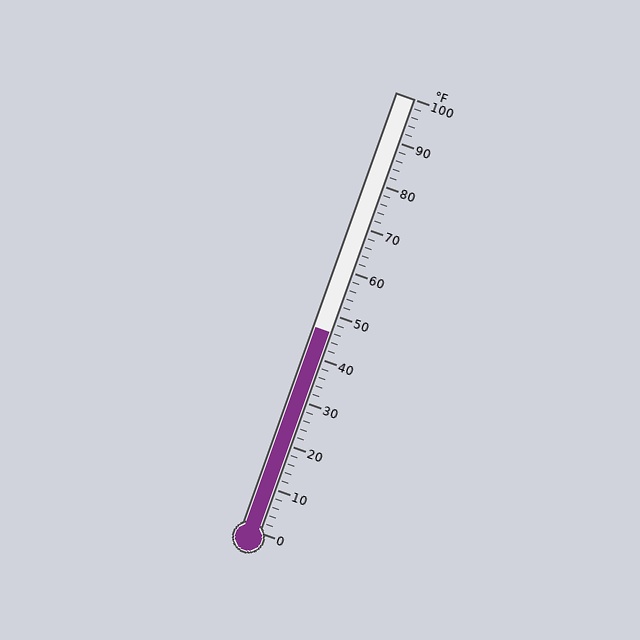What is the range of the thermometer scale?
The thermometer scale ranges from 0°F to 100°F.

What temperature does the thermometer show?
The thermometer shows approximately 46°F.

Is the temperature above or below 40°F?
The temperature is above 40°F.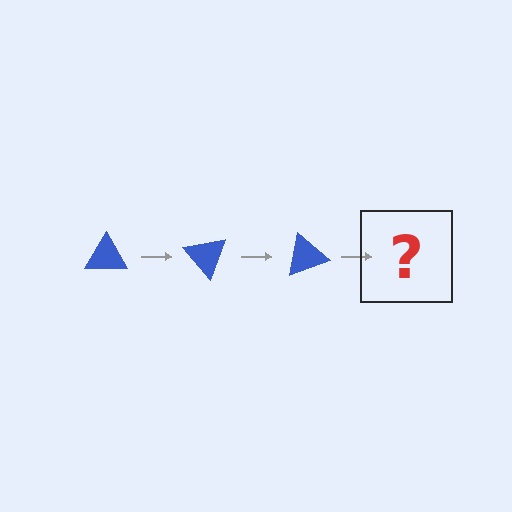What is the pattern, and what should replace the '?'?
The pattern is that the triangle rotates 50 degrees each step. The '?' should be a blue triangle rotated 150 degrees.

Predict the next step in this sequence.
The next step is a blue triangle rotated 150 degrees.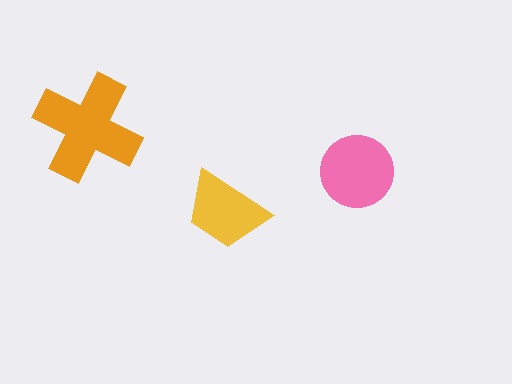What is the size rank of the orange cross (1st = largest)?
1st.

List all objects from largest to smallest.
The orange cross, the pink circle, the yellow trapezoid.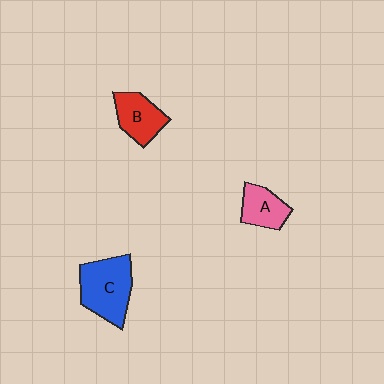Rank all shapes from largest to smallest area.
From largest to smallest: C (blue), B (red), A (pink).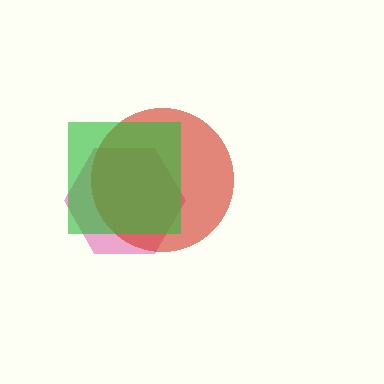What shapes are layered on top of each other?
The layered shapes are: a pink hexagon, a red circle, a green square.